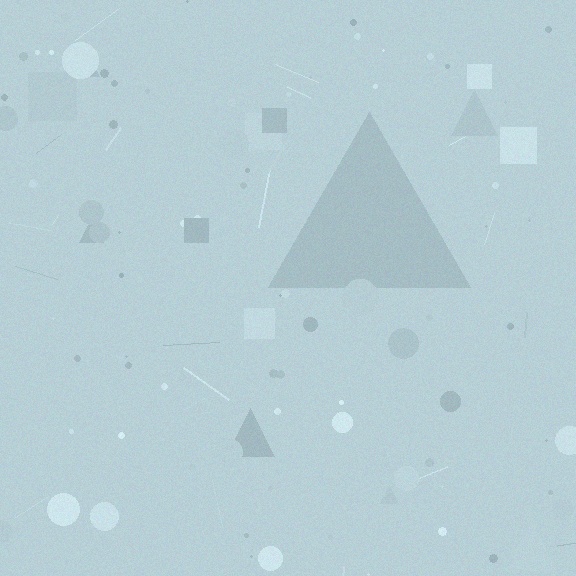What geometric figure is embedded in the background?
A triangle is embedded in the background.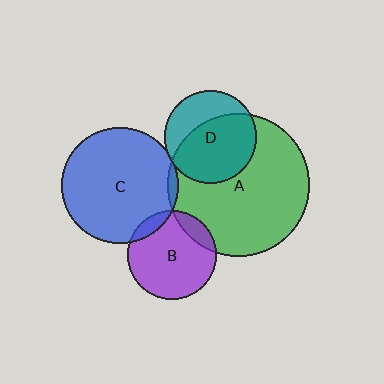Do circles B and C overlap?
Yes.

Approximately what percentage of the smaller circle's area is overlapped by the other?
Approximately 10%.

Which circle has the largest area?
Circle A (green).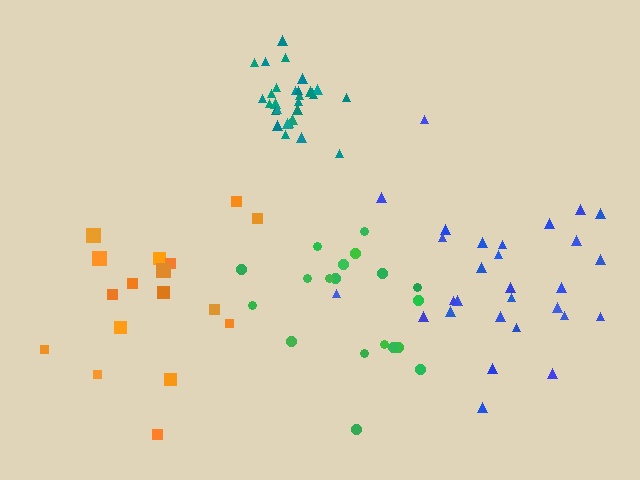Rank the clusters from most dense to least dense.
teal, green, blue, orange.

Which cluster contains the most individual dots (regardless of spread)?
Teal (29).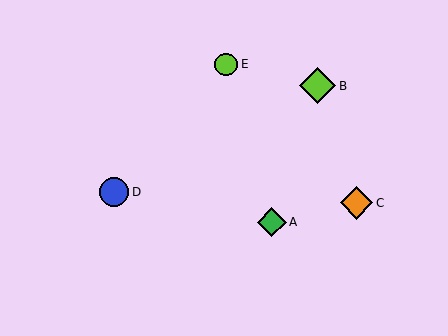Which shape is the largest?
The lime diamond (labeled B) is the largest.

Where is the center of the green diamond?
The center of the green diamond is at (272, 222).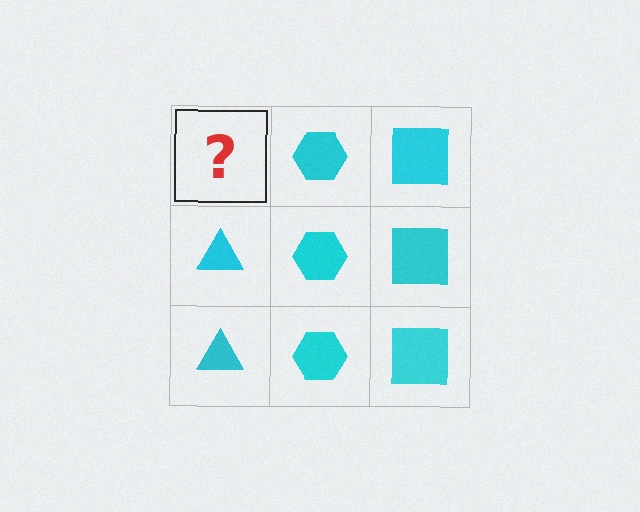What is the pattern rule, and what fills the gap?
The rule is that each column has a consistent shape. The gap should be filled with a cyan triangle.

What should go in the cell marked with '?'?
The missing cell should contain a cyan triangle.